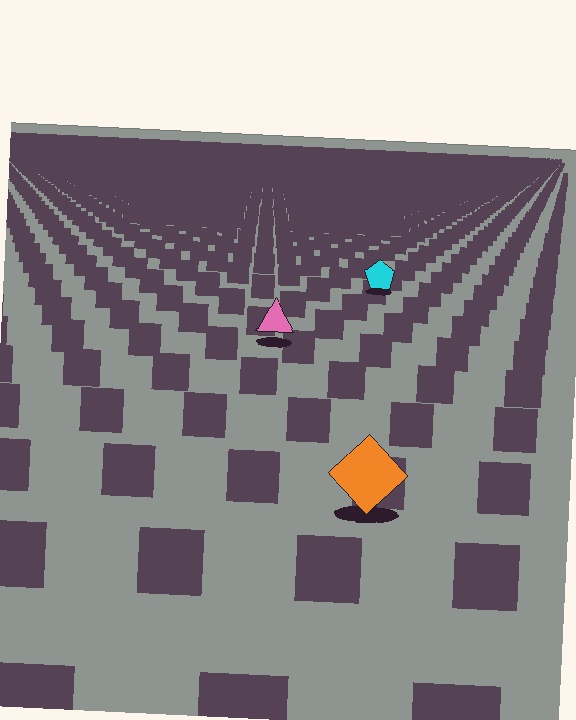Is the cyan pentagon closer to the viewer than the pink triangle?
No. The pink triangle is closer — you can tell from the texture gradient: the ground texture is coarser near it.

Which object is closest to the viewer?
The orange diamond is closest. The texture marks near it are larger and more spread out.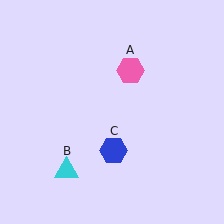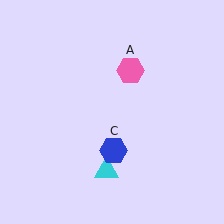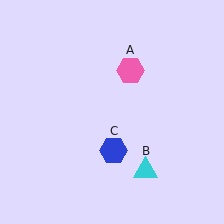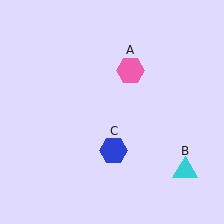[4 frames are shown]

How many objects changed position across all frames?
1 object changed position: cyan triangle (object B).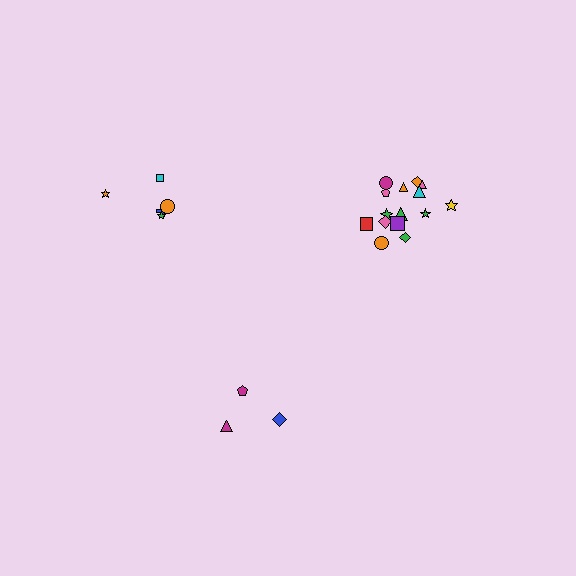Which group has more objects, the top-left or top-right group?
The top-right group.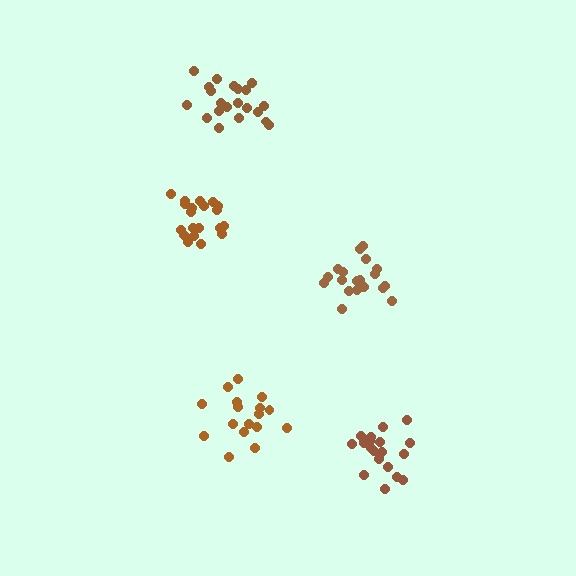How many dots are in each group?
Group 1: 19 dots, Group 2: 21 dots, Group 3: 20 dots, Group 4: 18 dots, Group 5: 19 dots (97 total).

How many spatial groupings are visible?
There are 5 spatial groupings.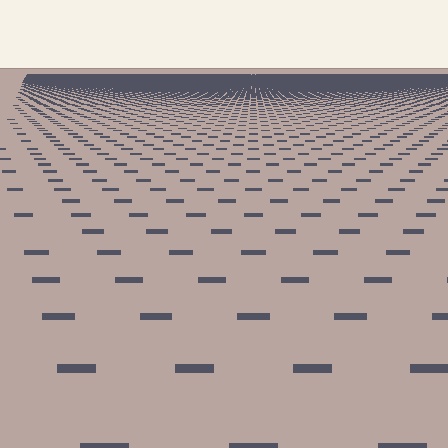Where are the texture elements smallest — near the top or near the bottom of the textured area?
Near the top.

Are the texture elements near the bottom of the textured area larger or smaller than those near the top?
Larger. Near the bottom, elements are closer to the viewer and appear at a bigger on-screen size.